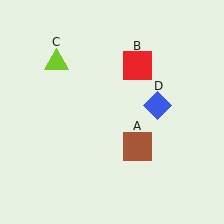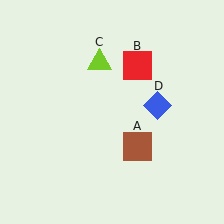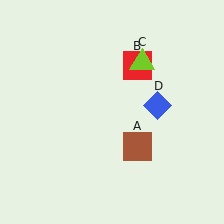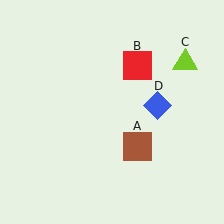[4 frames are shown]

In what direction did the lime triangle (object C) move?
The lime triangle (object C) moved right.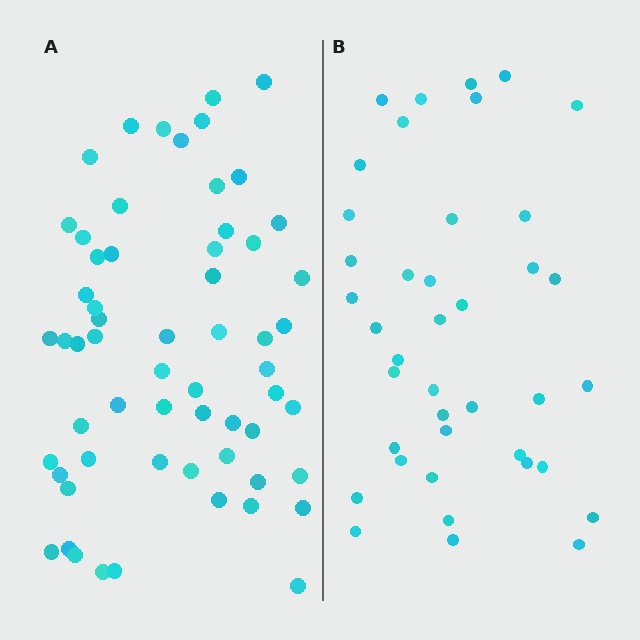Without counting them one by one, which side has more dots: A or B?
Region A (the left region) has more dots.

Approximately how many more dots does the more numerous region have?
Region A has approximately 20 more dots than region B.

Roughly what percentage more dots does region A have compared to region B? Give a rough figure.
About 50% more.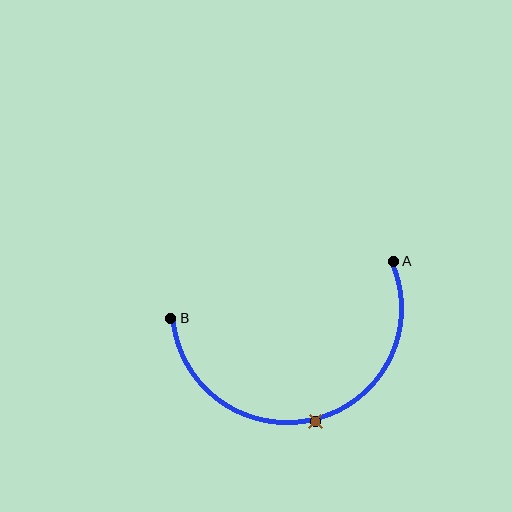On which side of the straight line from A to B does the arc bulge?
The arc bulges below the straight line connecting A and B.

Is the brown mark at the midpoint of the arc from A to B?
Yes. The brown mark lies on the arc at equal arc-length from both A and B — it is the arc midpoint.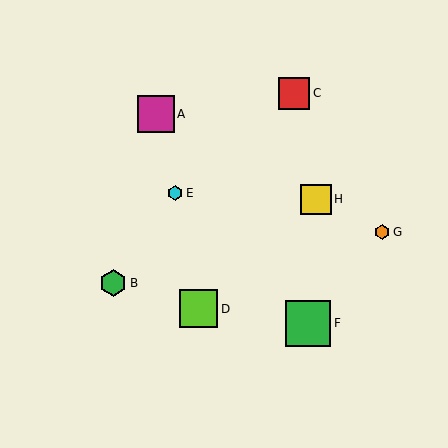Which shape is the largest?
The green square (labeled F) is the largest.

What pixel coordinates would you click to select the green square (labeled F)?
Click at (308, 323) to select the green square F.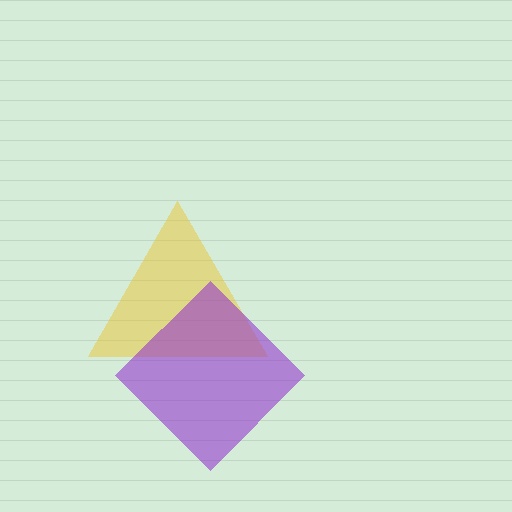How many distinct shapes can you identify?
There are 2 distinct shapes: a yellow triangle, a purple diamond.